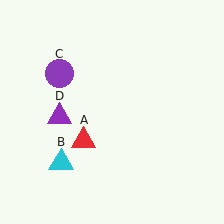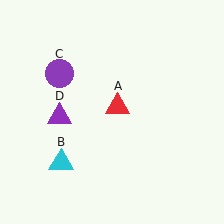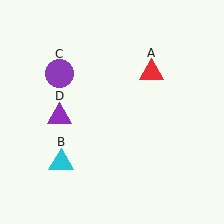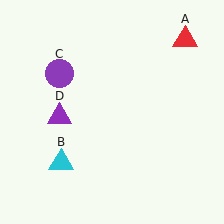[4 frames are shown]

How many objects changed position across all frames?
1 object changed position: red triangle (object A).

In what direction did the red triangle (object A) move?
The red triangle (object A) moved up and to the right.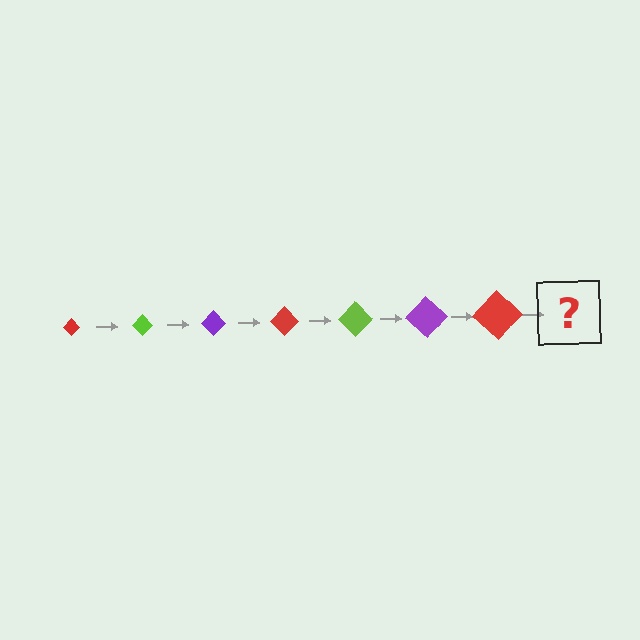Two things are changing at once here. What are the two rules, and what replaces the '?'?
The two rules are that the diamond grows larger each step and the color cycles through red, lime, and purple. The '?' should be a lime diamond, larger than the previous one.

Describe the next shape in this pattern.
It should be a lime diamond, larger than the previous one.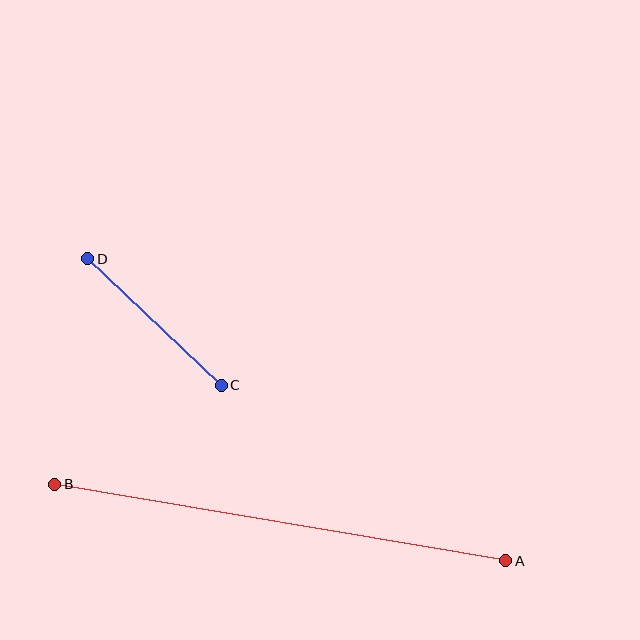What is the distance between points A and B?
The distance is approximately 458 pixels.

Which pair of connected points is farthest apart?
Points A and B are farthest apart.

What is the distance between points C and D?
The distance is approximately 184 pixels.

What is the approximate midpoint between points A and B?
The midpoint is at approximately (280, 523) pixels.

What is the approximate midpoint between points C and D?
The midpoint is at approximately (154, 322) pixels.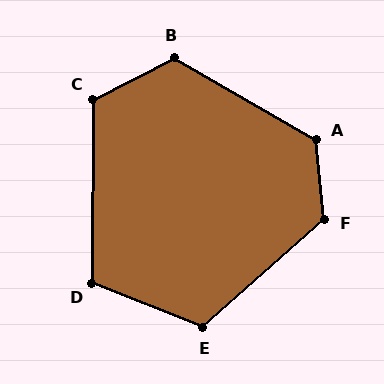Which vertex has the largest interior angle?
F, at approximately 126 degrees.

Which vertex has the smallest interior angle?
D, at approximately 111 degrees.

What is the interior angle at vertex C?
Approximately 118 degrees (obtuse).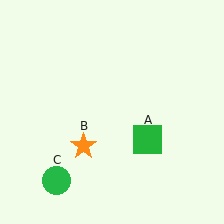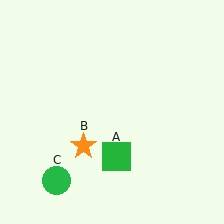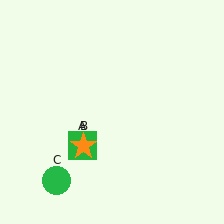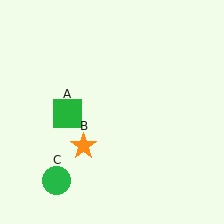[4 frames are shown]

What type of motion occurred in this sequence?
The green square (object A) rotated clockwise around the center of the scene.